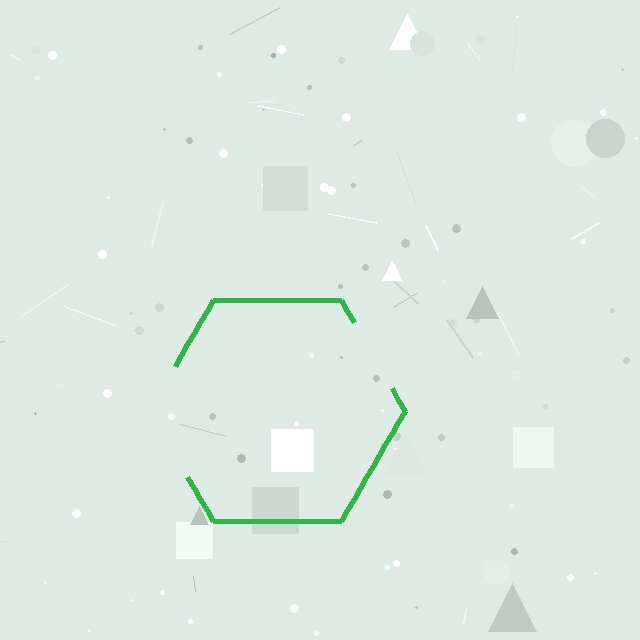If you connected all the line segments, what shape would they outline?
They would outline a hexagon.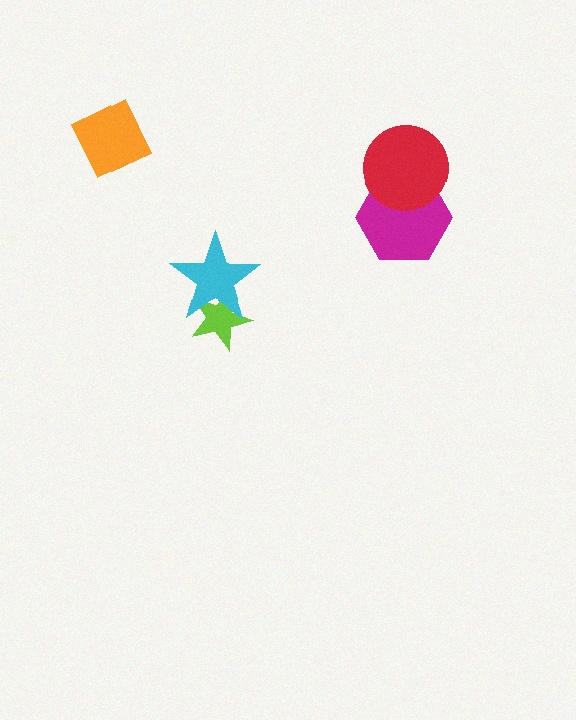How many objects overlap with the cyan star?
1 object overlaps with the cyan star.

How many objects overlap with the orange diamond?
0 objects overlap with the orange diamond.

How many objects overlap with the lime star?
1 object overlaps with the lime star.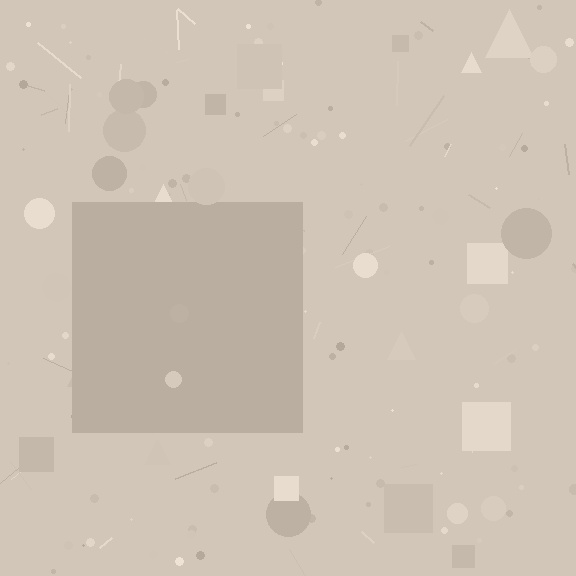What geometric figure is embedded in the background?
A square is embedded in the background.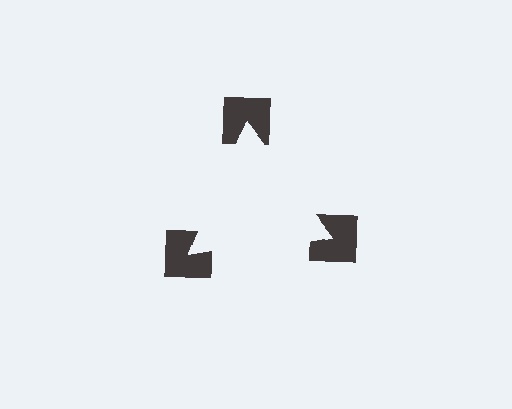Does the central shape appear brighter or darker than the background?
It typically appears slightly brighter than the background, even though no actual brightness change is drawn.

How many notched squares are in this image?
There are 3 — one at each vertex of the illusory triangle.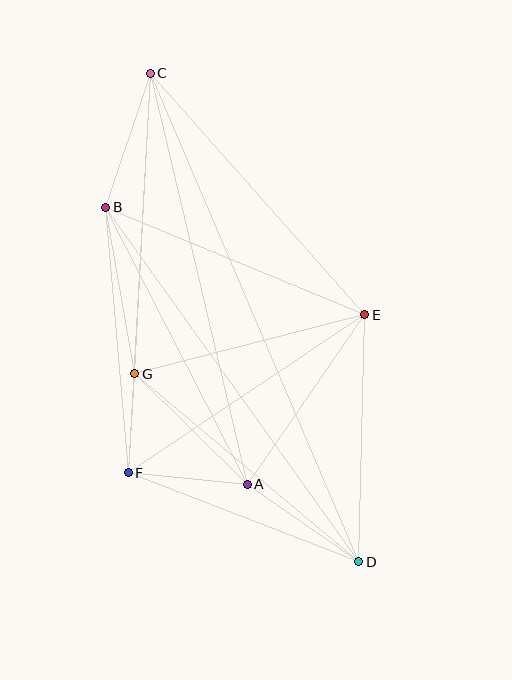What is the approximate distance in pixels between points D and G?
The distance between D and G is approximately 293 pixels.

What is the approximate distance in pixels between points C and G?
The distance between C and G is approximately 301 pixels.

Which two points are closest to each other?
Points F and G are closest to each other.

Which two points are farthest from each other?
Points C and D are farthest from each other.